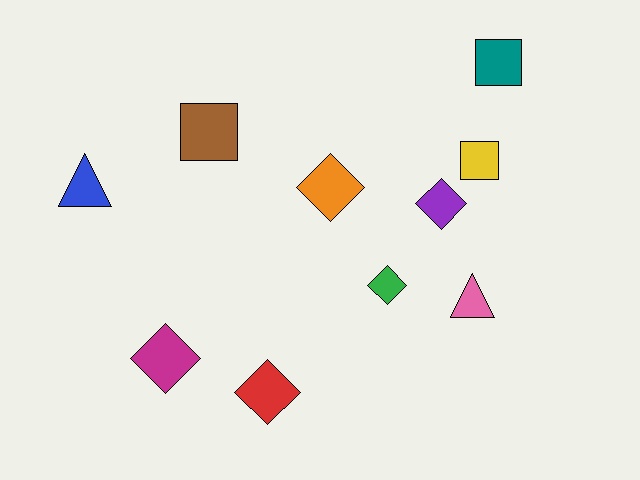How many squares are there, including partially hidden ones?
There are 3 squares.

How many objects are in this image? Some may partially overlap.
There are 10 objects.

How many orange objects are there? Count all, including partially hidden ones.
There is 1 orange object.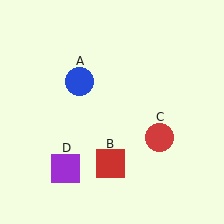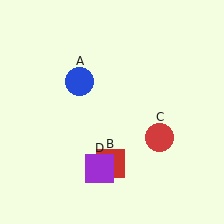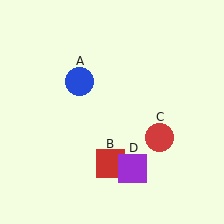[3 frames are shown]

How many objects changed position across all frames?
1 object changed position: purple square (object D).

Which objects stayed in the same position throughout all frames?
Blue circle (object A) and red square (object B) and red circle (object C) remained stationary.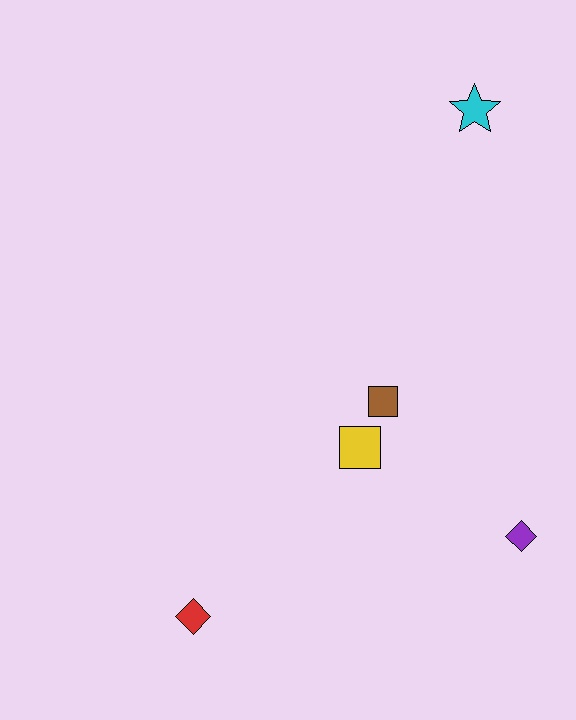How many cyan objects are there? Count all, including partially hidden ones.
There is 1 cyan object.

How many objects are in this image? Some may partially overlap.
There are 5 objects.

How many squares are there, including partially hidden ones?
There are 2 squares.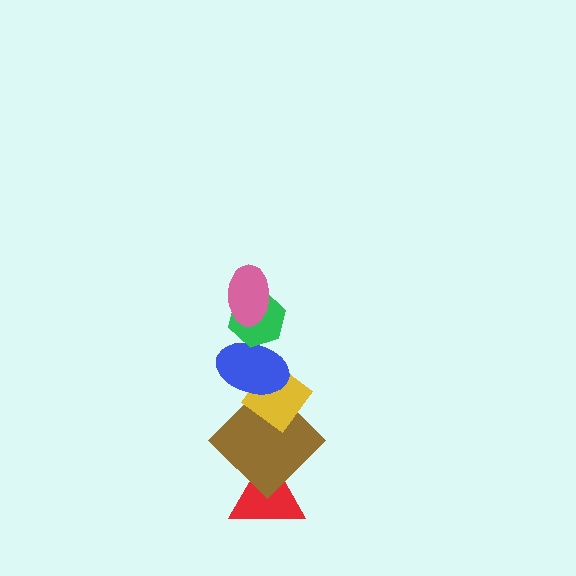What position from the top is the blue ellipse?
The blue ellipse is 3rd from the top.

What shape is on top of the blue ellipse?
The green hexagon is on top of the blue ellipse.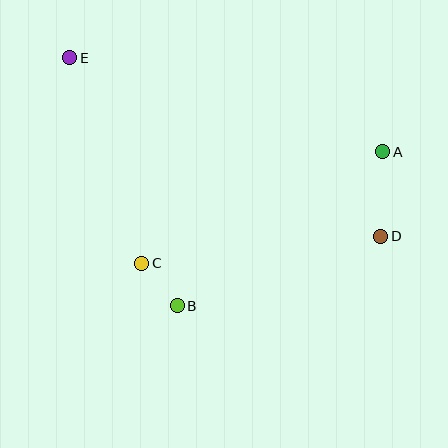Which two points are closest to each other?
Points B and C are closest to each other.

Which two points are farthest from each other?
Points D and E are farthest from each other.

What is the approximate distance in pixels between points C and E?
The distance between C and E is approximately 218 pixels.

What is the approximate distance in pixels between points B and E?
The distance between B and E is approximately 270 pixels.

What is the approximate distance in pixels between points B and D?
The distance between B and D is approximately 215 pixels.